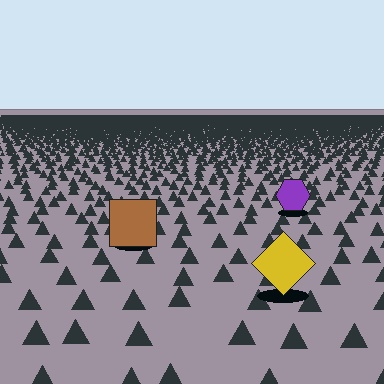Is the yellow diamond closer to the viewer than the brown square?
Yes. The yellow diamond is closer — you can tell from the texture gradient: the ground texture is coarser near it.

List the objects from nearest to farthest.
From nearest to farthest: the yellow diamond, the brown square, the purple hexagon.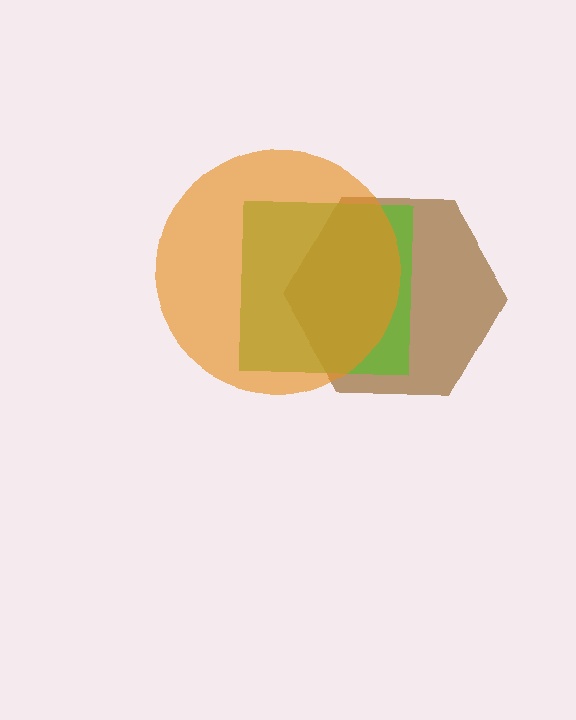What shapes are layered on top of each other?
The layered shapes are: a brown hexagon, a lime square, an orange circle.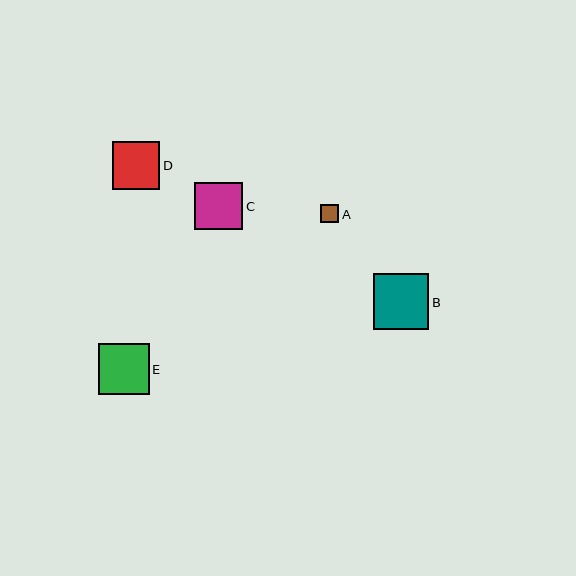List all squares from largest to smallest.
From largest to smallest: B, E, D, C, A.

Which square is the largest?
Square B is the largest with a size of approximately 55 pixels.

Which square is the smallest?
Square A is the smallest with a size of approximately 18 pixels.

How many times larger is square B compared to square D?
Square B is approximately 1.2 times the size of square D.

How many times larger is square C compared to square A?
Square C is approximately 2.6 times the size of square A.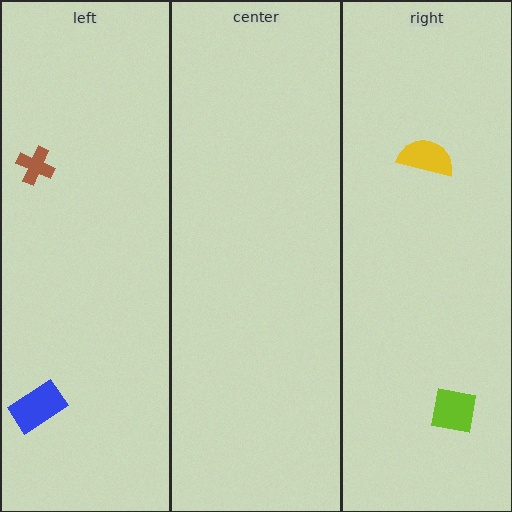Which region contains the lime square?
The right region.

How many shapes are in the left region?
2.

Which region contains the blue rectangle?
The left region.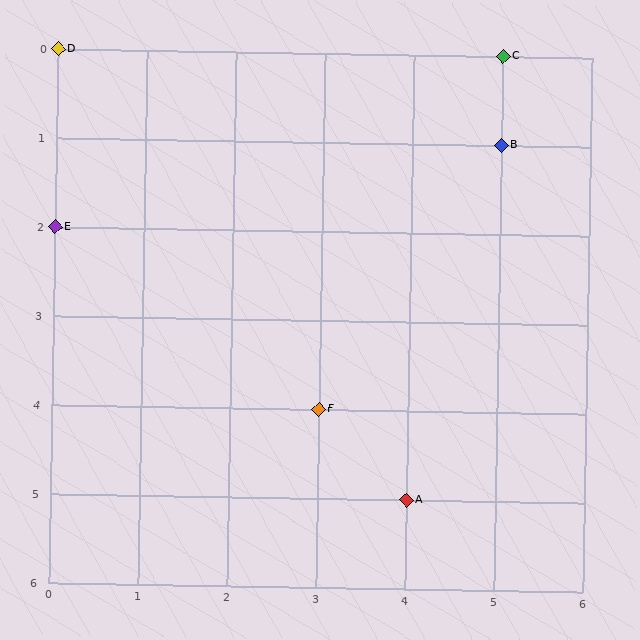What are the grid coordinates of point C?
Point C is at grid coordinates (5, 0).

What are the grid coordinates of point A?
Point A is at grid coordinates (4, 5).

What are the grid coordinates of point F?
Point F is at grid coordinates (3, 4).